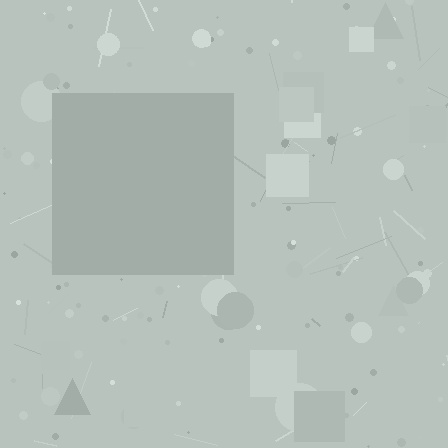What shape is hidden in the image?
A square is hidden in the image.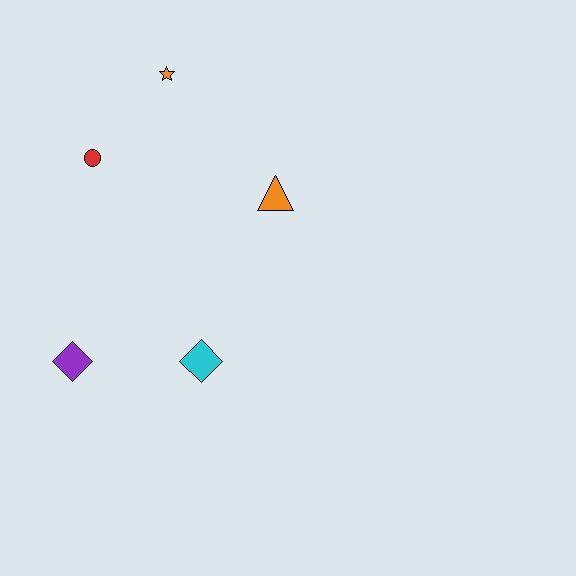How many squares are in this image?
There are no squares.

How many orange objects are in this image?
There are 2 orange objects.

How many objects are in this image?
There are 5 objects.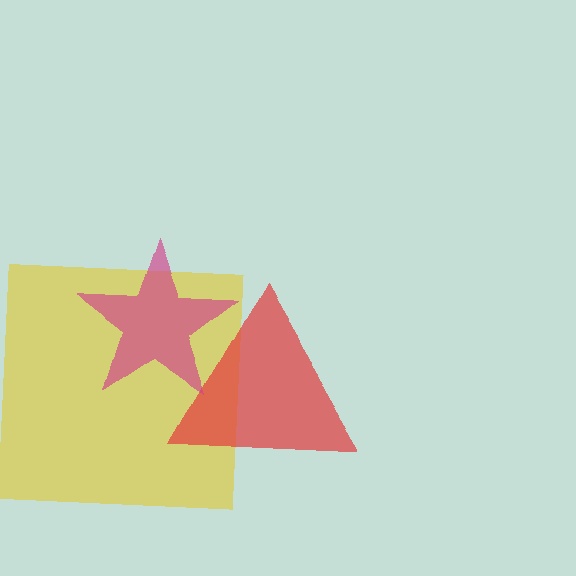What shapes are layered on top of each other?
The layered shapes are: a yellow square, a red triangle, a magenta star.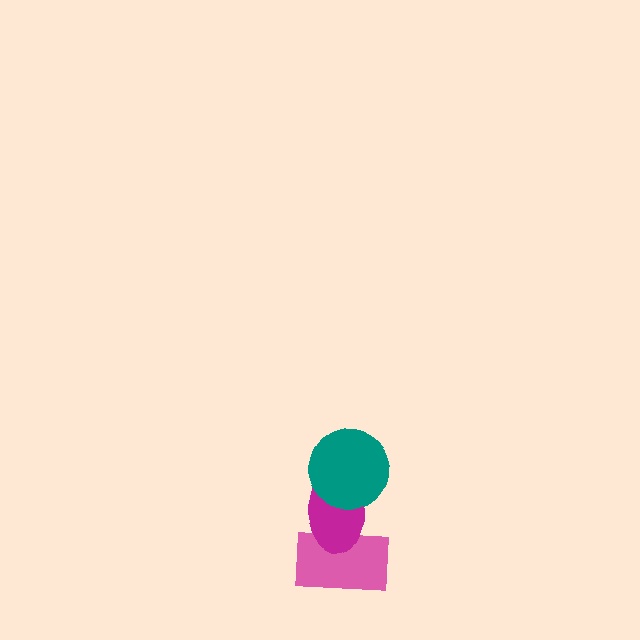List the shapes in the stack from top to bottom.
From top to bottom: the teal circle, the magenta ellipse, the pink rectangle.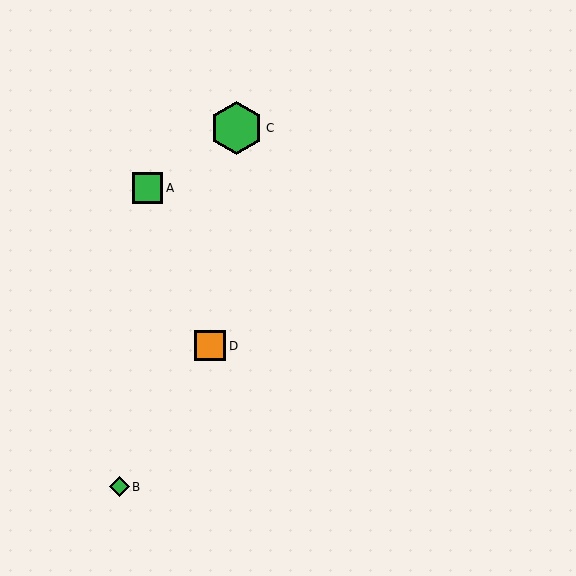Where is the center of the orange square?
The center of the orange square is at (210, 346).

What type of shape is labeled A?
Shape A is a green square.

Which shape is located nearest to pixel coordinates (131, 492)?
The green diamond (labeled B) at (119, 487) is nearest to that location.